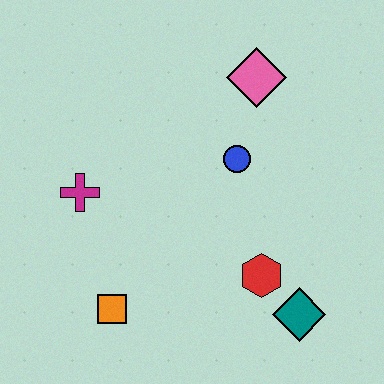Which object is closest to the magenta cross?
The orange square is closest to the magenta cross.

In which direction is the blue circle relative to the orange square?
The blue circle is above the orange square.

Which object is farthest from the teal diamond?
The magenta cross is farthest from the teal diamond.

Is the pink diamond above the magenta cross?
Yes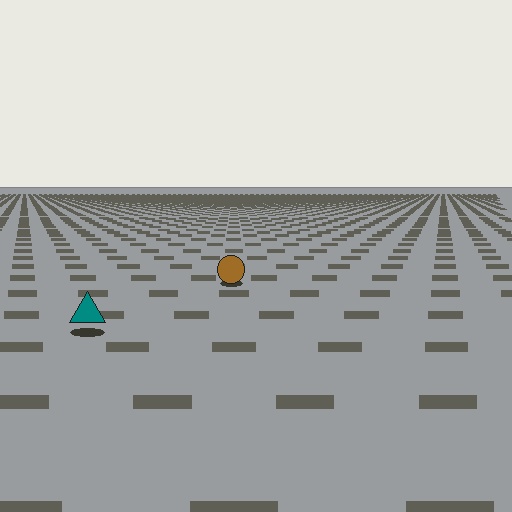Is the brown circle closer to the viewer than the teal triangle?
No. The teal triangle is closer — you can tell from the texture gradient: the ground texture is coarser near it.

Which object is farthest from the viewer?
The brown circle is farthest from the viewer. It appears smaller and the ground texture around it is denser.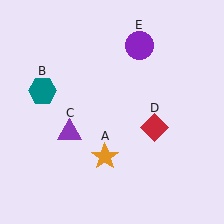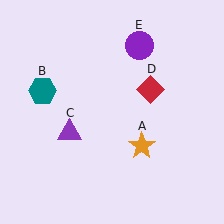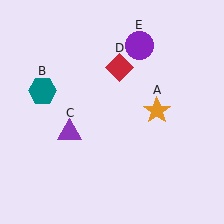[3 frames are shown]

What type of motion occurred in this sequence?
The orange star (object A), red diamond (object D) rotated counterclockwise around the center of the scene.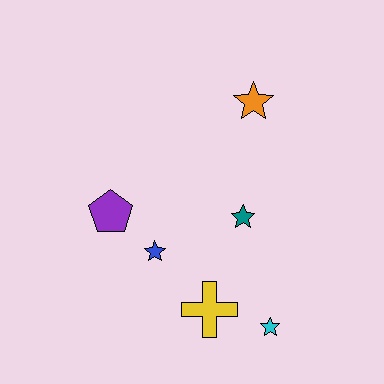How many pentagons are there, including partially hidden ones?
There is 1 pentagon.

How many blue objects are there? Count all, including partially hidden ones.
There is 1 blue object.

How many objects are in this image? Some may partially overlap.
There are 6 objects.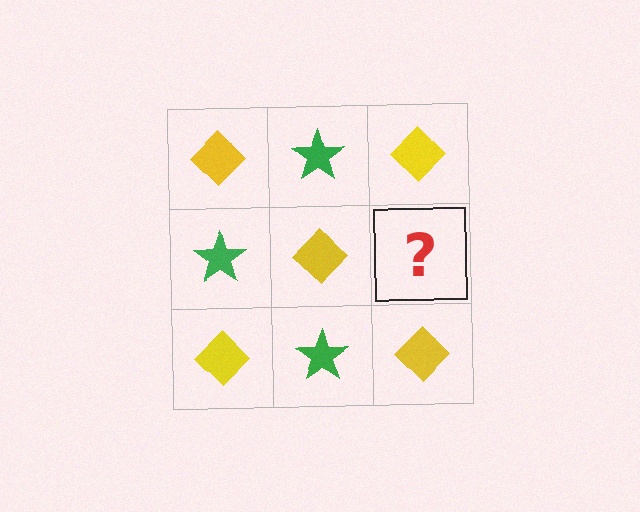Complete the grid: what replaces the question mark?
The question mark should be replaced with a green star.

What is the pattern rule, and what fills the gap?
The rule is that it alternates yellow diamond and green star in a checkerboard pattern. The gap should be filled with a green star.